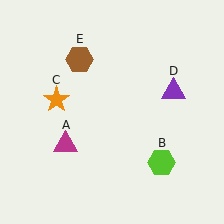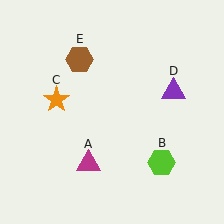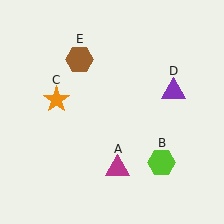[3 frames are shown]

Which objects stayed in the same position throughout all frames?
Lime hexagon (object B) and orange star (object C) and purple triangle (object D) and brown hexagon (object E) remained stationary.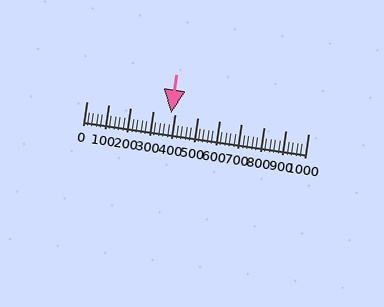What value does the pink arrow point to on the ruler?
The pink arrow points to approximately 380.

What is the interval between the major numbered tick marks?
The major tick marks are spaced 100 units apart.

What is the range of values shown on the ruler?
The ruler shows values from 0 to 1000.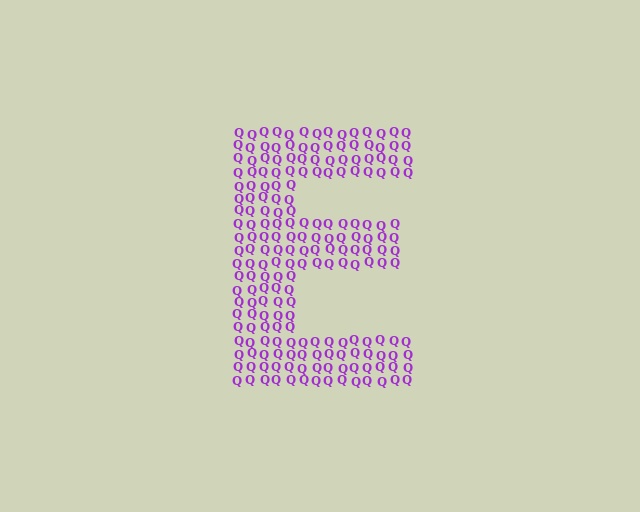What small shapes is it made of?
It is made of small letter Q's.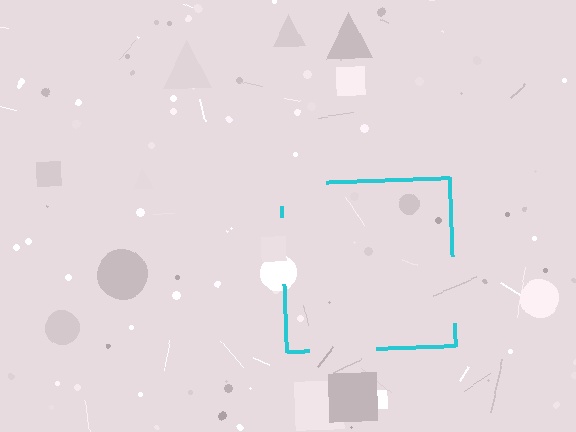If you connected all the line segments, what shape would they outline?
They would outline a square.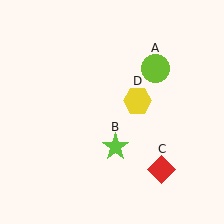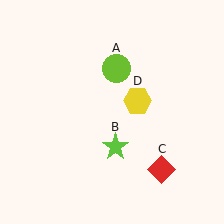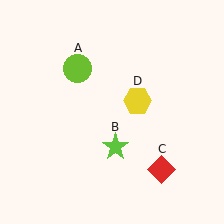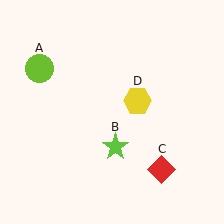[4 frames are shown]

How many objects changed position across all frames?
1 object changed position: lime circle (object A).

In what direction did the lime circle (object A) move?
The lime circle (object A) moved left.